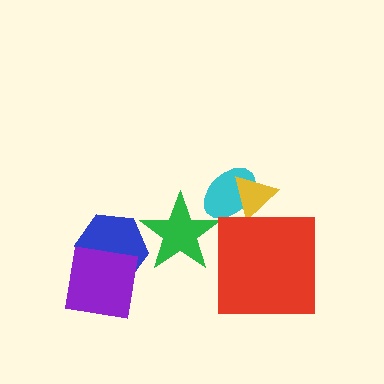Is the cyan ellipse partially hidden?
Yes, it is partially covered by another shape.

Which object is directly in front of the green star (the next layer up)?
The blue hexagon is directly in front of the green star.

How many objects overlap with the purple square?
1 object overlaps with the purple square.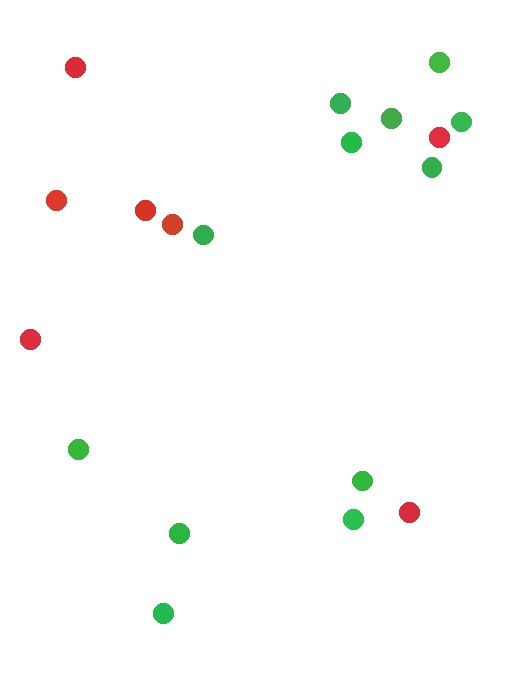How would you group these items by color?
There are 2 groups: one group of green circles (12) and one group of red circles (7).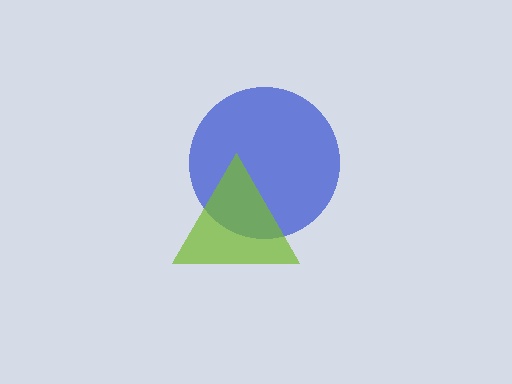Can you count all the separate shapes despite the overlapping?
Yes, there are 2 separate shapes.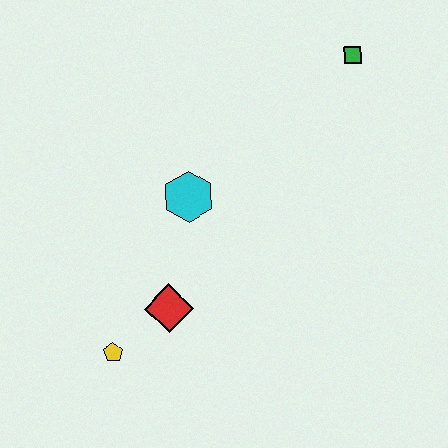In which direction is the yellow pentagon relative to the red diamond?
The yellow pentagon is to the left of the red diamond.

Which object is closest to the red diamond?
The yellow pentagon is closest to the red diamond.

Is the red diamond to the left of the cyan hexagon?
Yes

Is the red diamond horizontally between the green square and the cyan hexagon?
No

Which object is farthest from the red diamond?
The green square is farthest from the red diamond.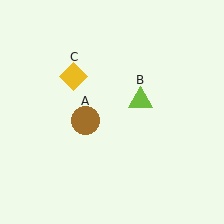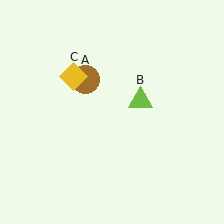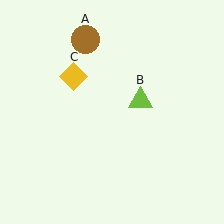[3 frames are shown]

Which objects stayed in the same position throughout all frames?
Lime triangle (object B) and yellow diamond (object C) remained stationary.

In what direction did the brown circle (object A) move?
The brown circle (object A) moved up.